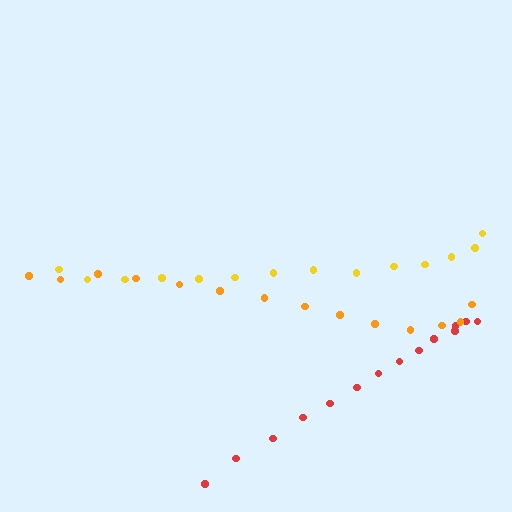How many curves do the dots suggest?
There are 3 distinct paths.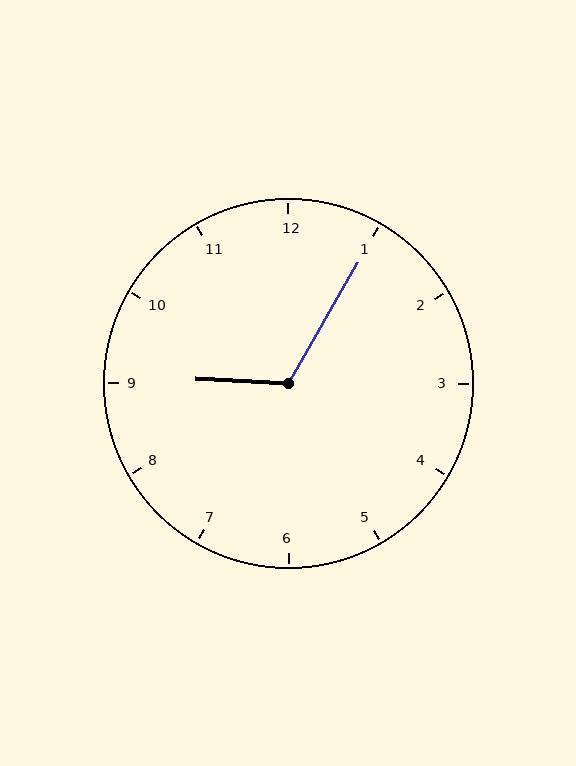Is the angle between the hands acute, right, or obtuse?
It is obtuse.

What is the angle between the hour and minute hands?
Approximately 118 degrees.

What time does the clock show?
9:05.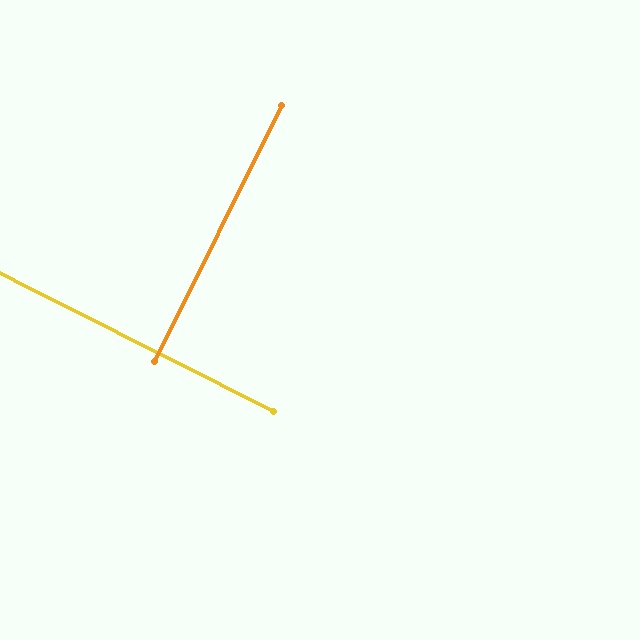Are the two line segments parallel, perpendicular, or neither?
Perpendicular — they meet at approximately 90°.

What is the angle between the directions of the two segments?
Approximately 90 degrees.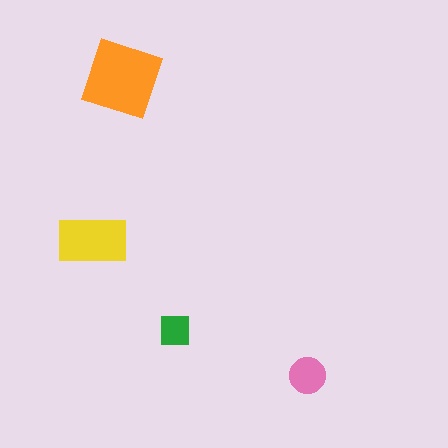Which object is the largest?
The orange square.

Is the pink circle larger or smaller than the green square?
Larger.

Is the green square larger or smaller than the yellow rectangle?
Smaller.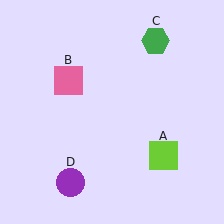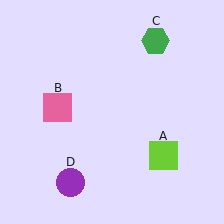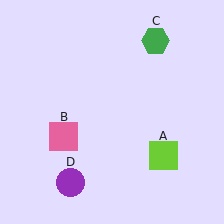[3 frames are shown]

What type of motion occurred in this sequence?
The pink square (object B) rotated counterclockwise around the center of the scene.